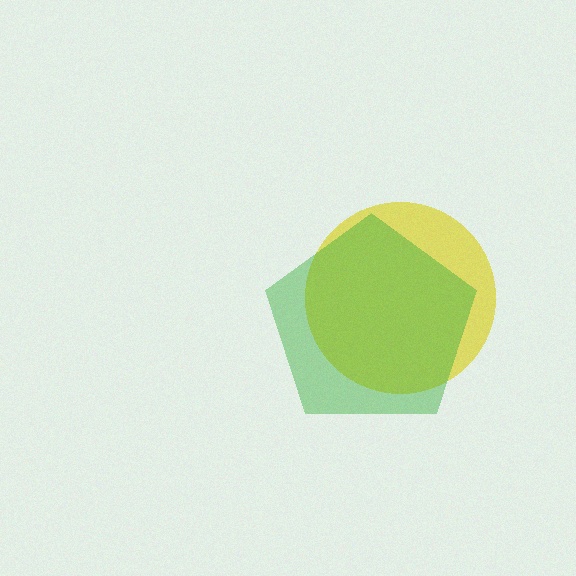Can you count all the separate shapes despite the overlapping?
Yes, there are 2 separate shapes.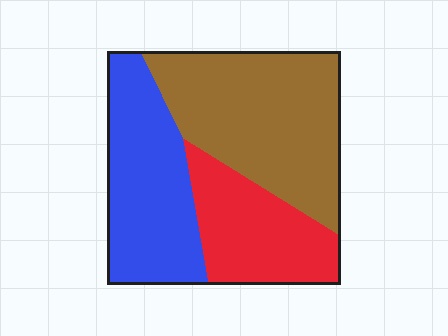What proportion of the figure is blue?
Blue takes up between a sixth and a third of the figure.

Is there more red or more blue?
Blue.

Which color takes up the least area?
Red, at roughly 25%.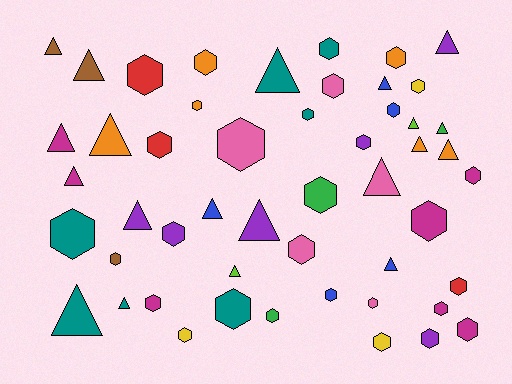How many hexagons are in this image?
There are 30 hexagons.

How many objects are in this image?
There are 50 objects.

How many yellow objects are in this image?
There are 3 yellow objects.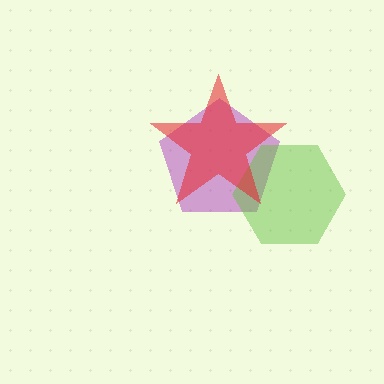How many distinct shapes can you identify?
There are 3 distinct shapes: a purple pentagon, a lime hexagon, a red star.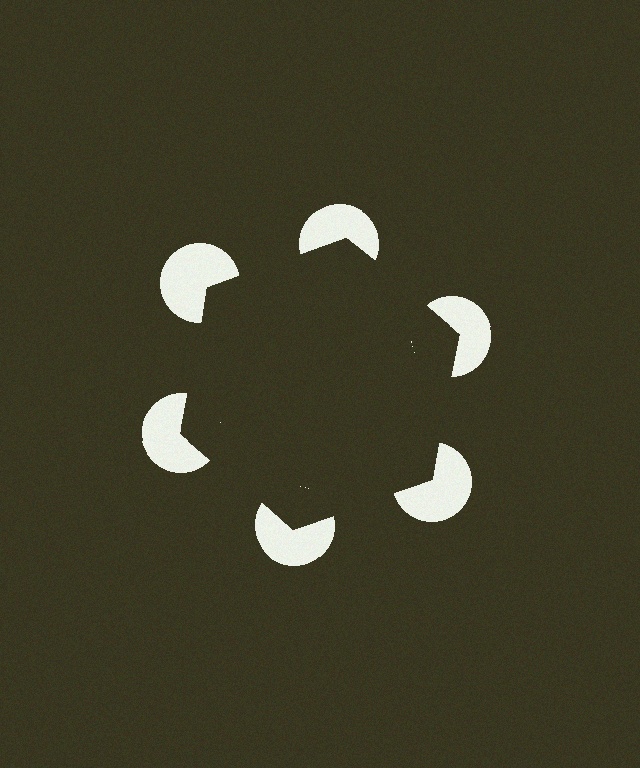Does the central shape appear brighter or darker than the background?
It typically appears slightly darker than the background, even though no actual brightness change is drawn.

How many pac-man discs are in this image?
There are 6 — one at each vertex of the illusory hexagon.